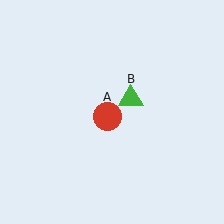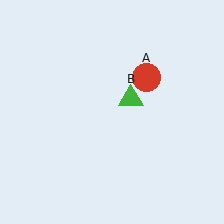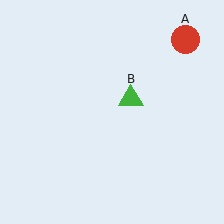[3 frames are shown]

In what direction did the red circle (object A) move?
The red circle (object A) moved up and to the right.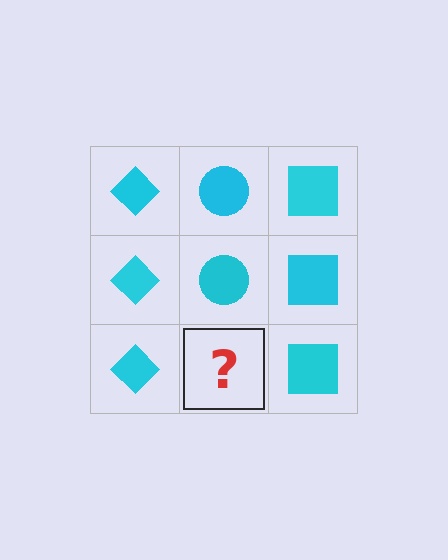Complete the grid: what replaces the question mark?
The question mark should be replaced with a cyan circle.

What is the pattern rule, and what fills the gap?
The rule is that each column has a consistent shape. The gap should be filled with a cyan circle.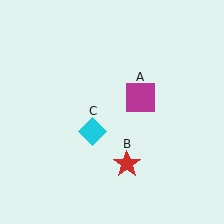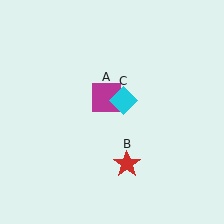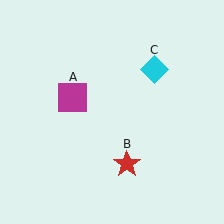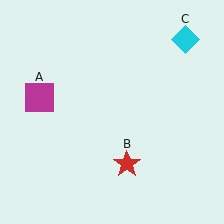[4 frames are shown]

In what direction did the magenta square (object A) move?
The magenta square (object A) moved left.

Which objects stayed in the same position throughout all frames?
Red star (object B) remained stationary.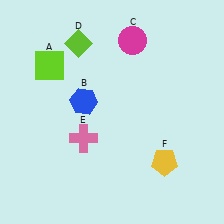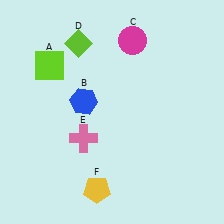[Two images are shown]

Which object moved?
The yellow pentagon (F) moved left.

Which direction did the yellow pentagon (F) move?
The yellow pentagon (F) moved left.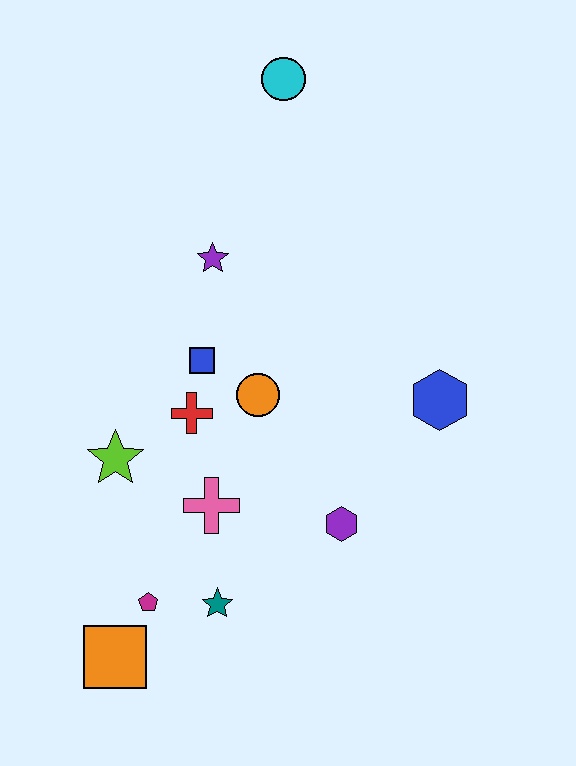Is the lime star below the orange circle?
Yes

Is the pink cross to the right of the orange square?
Yes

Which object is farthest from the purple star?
The orange square is farthest from the purple star.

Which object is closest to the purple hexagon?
The pink cross is closest to the purple hexagon.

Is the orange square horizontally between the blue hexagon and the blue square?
No